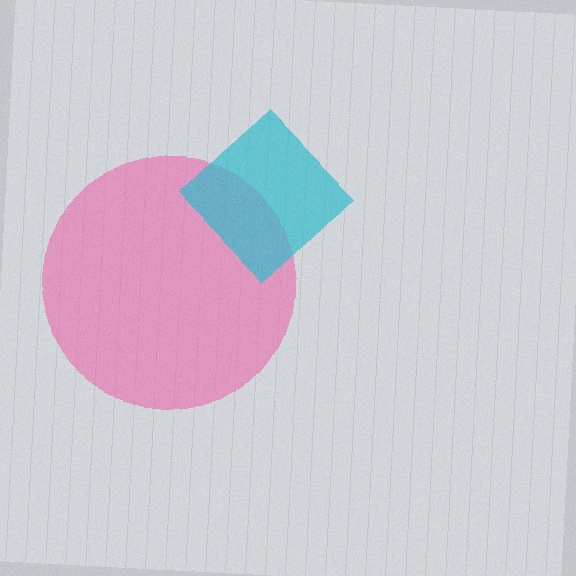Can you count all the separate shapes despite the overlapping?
Yes, there are 2 separate shapes.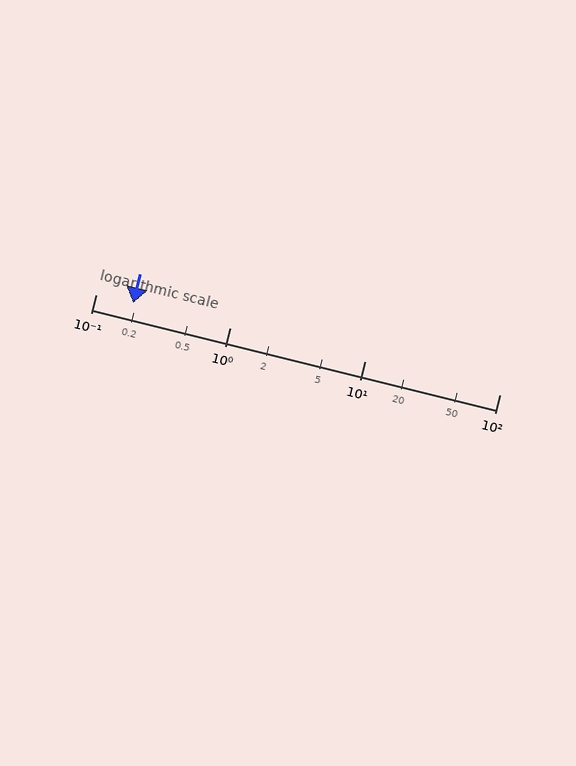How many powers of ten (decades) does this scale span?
The scale spans 3 decades, from 0.1 to 100.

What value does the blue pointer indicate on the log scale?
The pointer indicates approximately 0.19.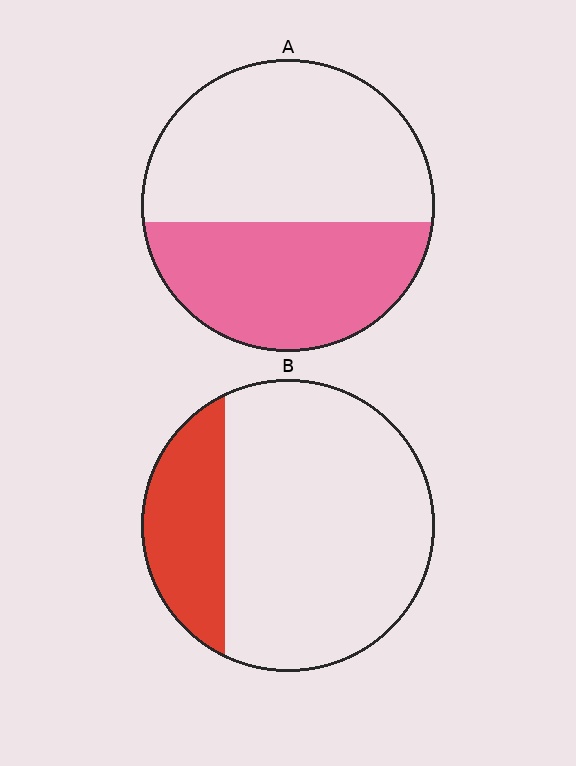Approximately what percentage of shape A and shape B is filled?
A is approximately 45% and B is approximately 25%.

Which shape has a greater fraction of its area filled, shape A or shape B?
Shape A.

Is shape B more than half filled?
No.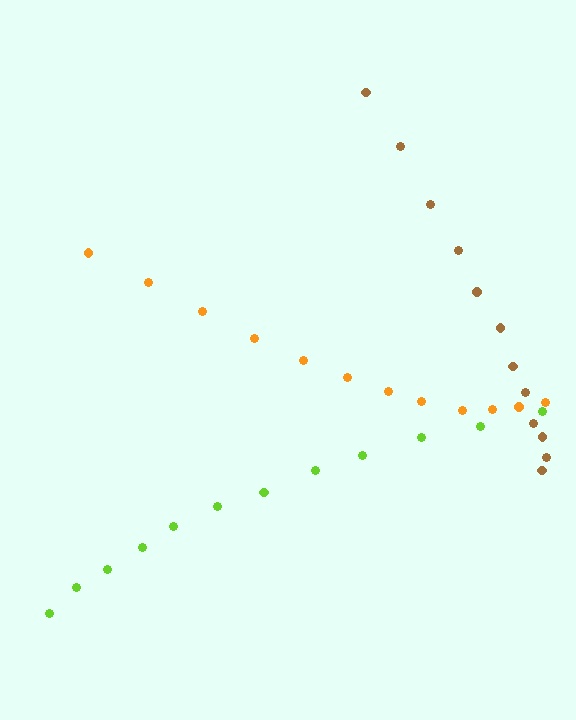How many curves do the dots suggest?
There are 3 distinct paths.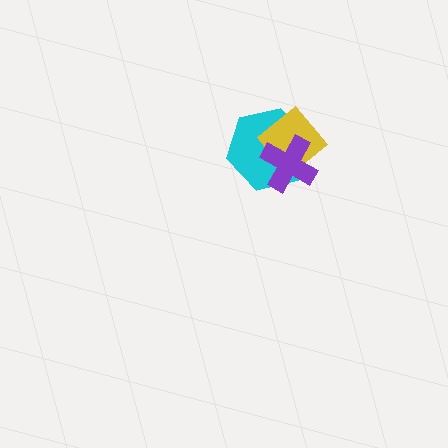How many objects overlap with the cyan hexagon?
2 objects overlap with the cyan hexagon.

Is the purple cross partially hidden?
No, no other shape covers it.